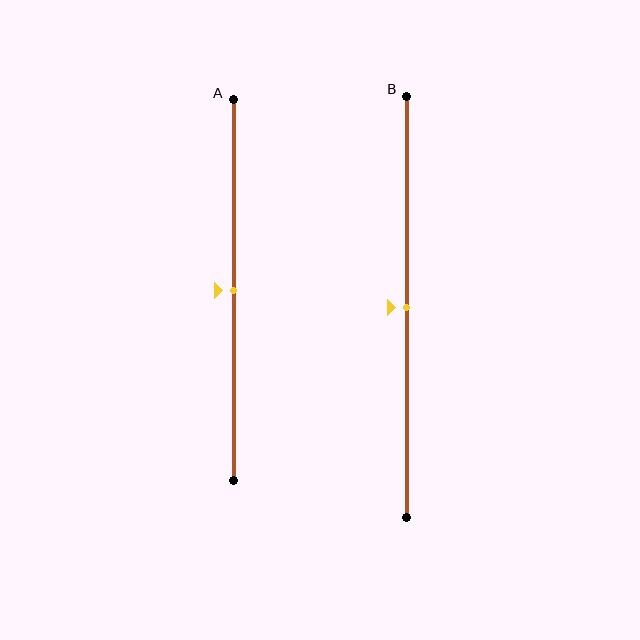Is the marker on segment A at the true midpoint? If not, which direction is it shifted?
Yes, the marker on segment A is at the true midpoint.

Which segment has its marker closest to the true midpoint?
Segment A has its marker closest to the true midpoint.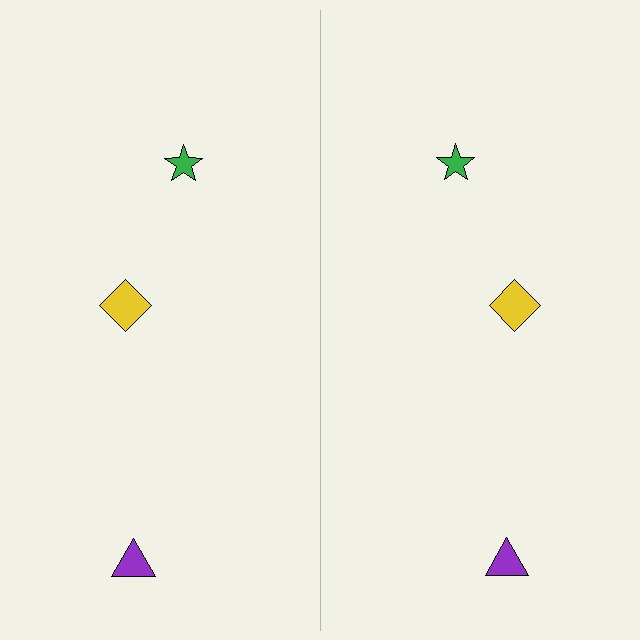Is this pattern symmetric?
Yes, this pattern has bilateral (reflection) symmetry.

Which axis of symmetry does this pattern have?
The pattern has a vertical axis of symmetry running through the center of the image.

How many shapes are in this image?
There are 6 shapes in this image.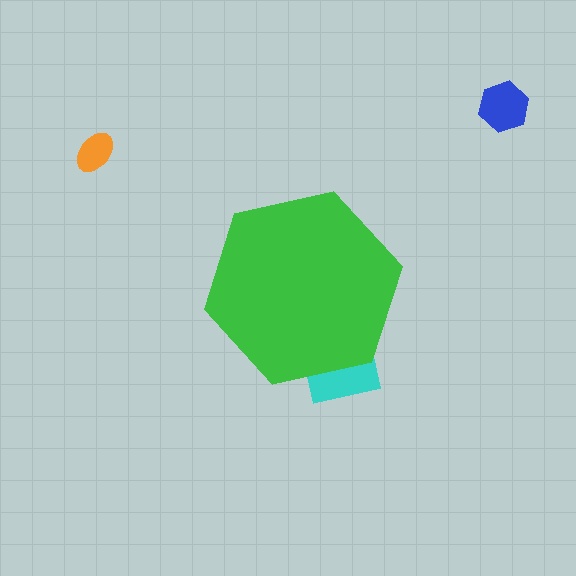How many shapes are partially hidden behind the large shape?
1 shape is partially hidden.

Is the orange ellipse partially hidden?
No, the orange ellipse is fully visible.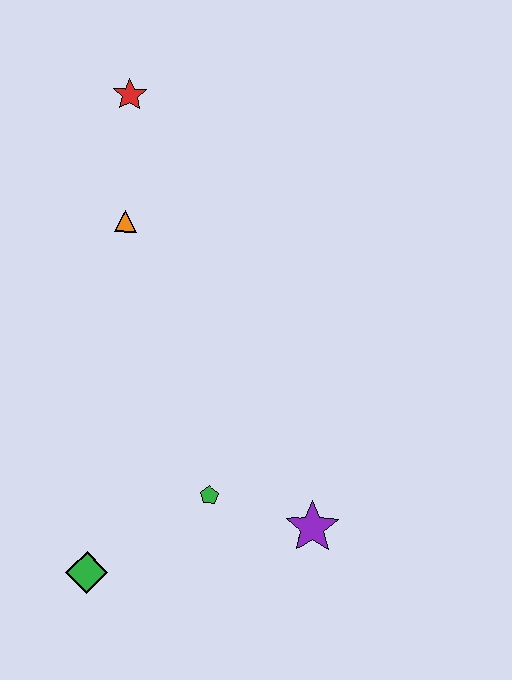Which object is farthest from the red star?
The green diamond is farthest from the red star.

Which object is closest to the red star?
The orange triangle is closest to the red star.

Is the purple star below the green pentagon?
Yes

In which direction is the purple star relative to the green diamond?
The purple star is to the right of the green diamond.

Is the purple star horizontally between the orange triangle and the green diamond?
No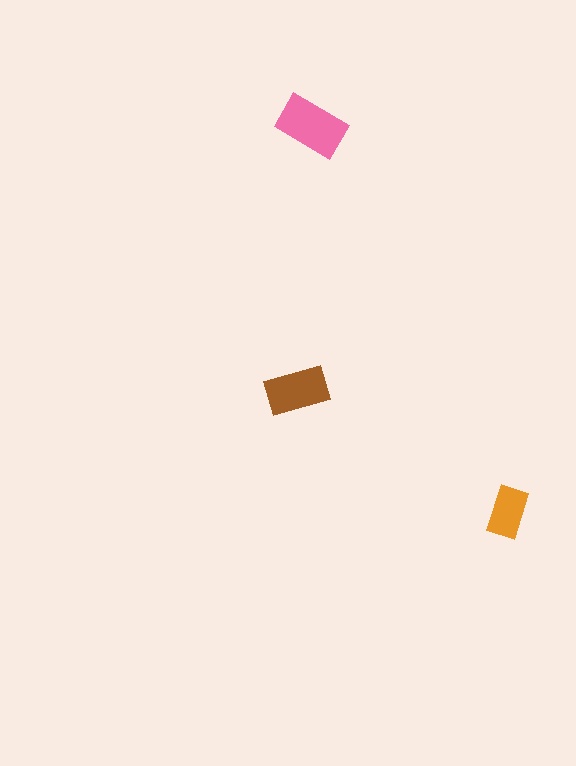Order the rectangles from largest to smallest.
the pink one, the brown one, the orange one.